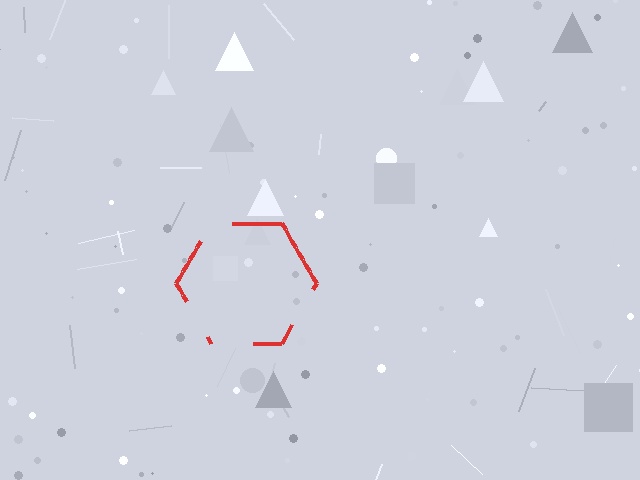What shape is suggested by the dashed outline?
The dashed outline suggests a hexagon.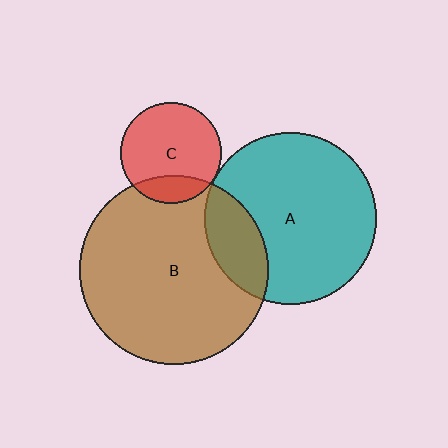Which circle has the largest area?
Circle B (brown).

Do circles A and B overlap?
Yes.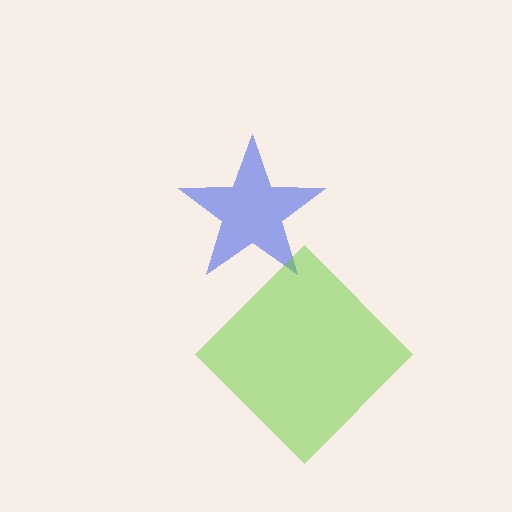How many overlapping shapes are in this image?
There are 2 overlapping shapes in the image.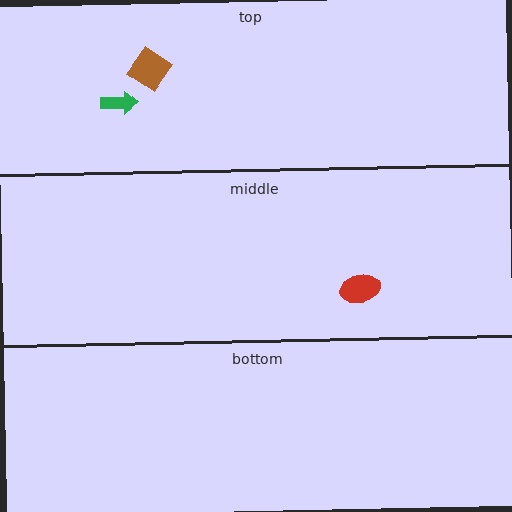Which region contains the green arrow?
The top region.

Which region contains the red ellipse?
The middle region.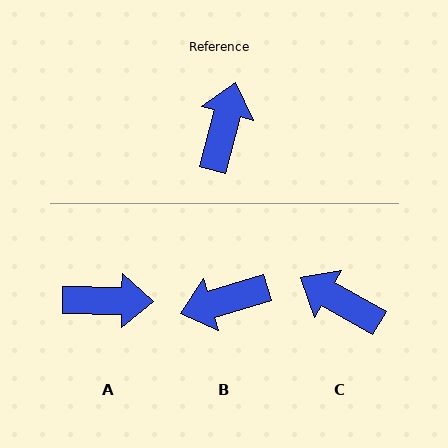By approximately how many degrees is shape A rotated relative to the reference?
Approximately 76 degrees clockwise.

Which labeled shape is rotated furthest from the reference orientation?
B, about 122 degrees away.